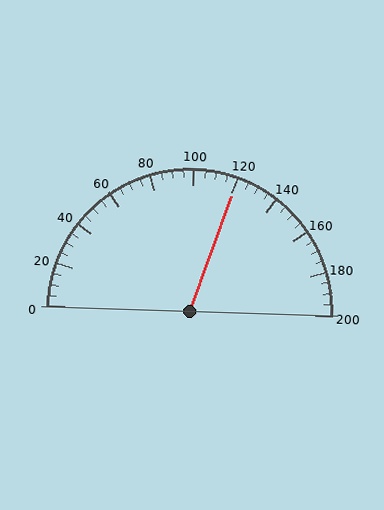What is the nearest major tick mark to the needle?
The nearest major tick mark is 120.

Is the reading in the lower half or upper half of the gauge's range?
The reading is in the upper half of the range (0 to 200).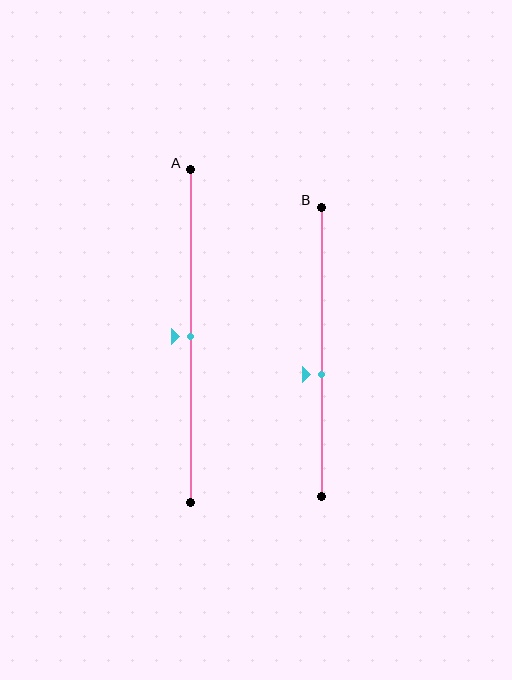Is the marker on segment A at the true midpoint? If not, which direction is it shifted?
Yes, the marker on segment A is at the true midpoint.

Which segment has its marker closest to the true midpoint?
Segment A has its marker closest to the true midpoint.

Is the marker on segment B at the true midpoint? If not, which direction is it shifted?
No, the marker on segment B is shifted downward by about 8% of the segment length.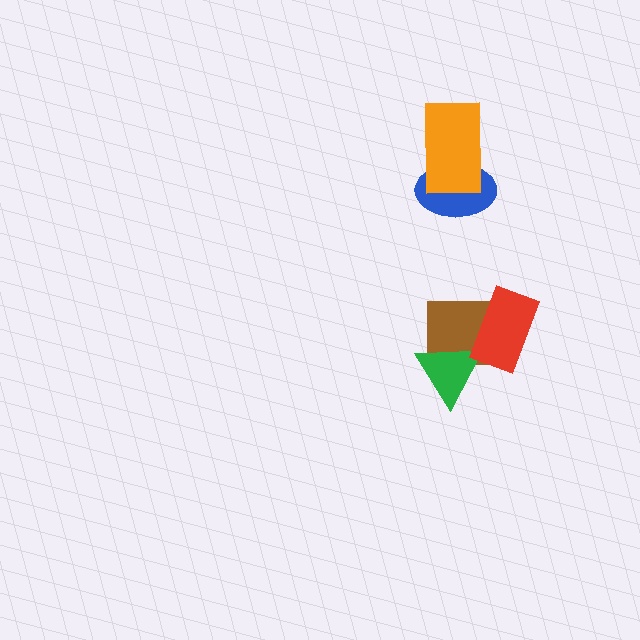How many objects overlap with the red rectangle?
2 objects overlap with the red rectangle.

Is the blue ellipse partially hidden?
Yes, it is partially covered by another shape.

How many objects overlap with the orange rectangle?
1 object overlaps with the orange rectangle.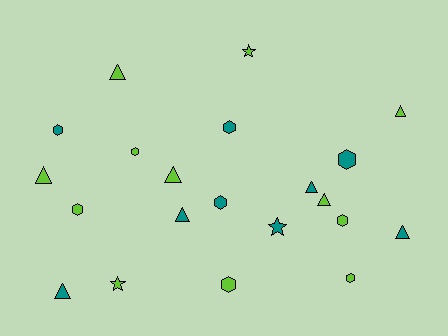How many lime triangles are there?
There are 5 lime triangles.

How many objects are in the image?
There are 21 objects.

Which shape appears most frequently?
Triangle, with 9 objects.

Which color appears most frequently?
Lime, with 12 objects.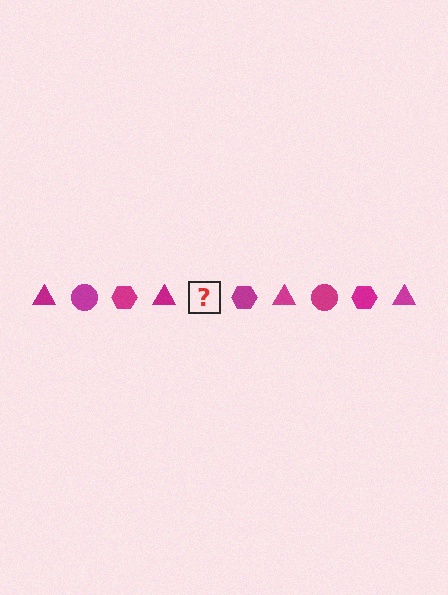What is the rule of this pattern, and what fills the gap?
The rule is that the pattern cycles through triangle, circle, hexagon shapes in magenta. The gap should be filled with a magenta circle.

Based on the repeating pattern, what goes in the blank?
The blank should be a magenta circle.